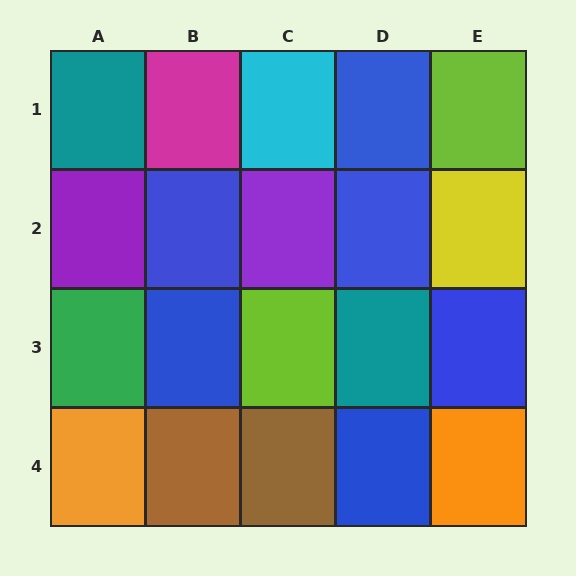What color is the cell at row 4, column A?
Orange.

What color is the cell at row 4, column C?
Brown.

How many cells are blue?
6 cells are blue.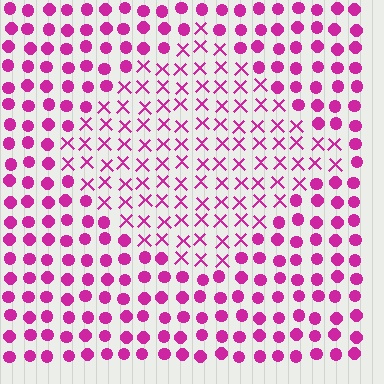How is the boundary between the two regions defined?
The boundary is defined by a change in element shape: X marks inside vs. circles outside. All elements share the same color and spacing.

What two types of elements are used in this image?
The image uses X marks inside the diamond region and circles outside it.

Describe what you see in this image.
The image is filled with small magenta elements arranged in a uniform grid. A diamond-shaped region contains X marks, while the surrounding area contains circles. The boundary is defined purely by the change in element shape.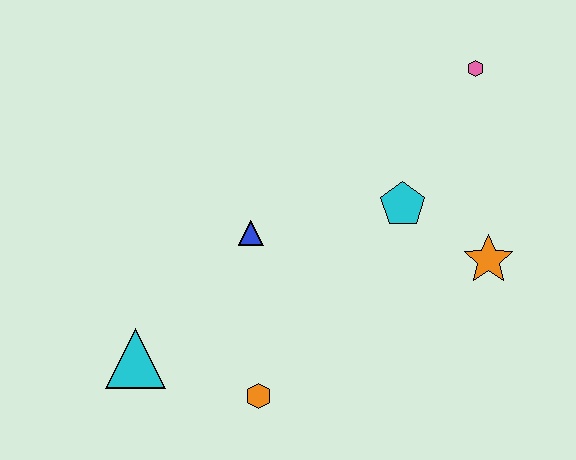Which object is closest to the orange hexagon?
The cyan triangle is closest to the orange hexagon.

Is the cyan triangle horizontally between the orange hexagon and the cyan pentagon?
No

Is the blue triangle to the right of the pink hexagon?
No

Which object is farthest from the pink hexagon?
The cyan triangle is farthest from the pink hexagon.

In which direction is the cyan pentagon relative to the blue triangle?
The cyan pentagon is to the right of the blue triangle.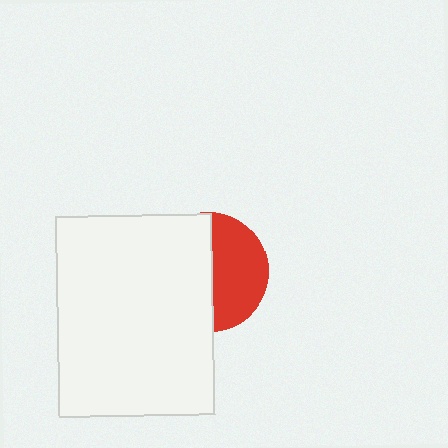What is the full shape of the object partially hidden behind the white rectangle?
The partially hidden object is a red circle.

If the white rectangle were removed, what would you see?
You would see the complete red circle.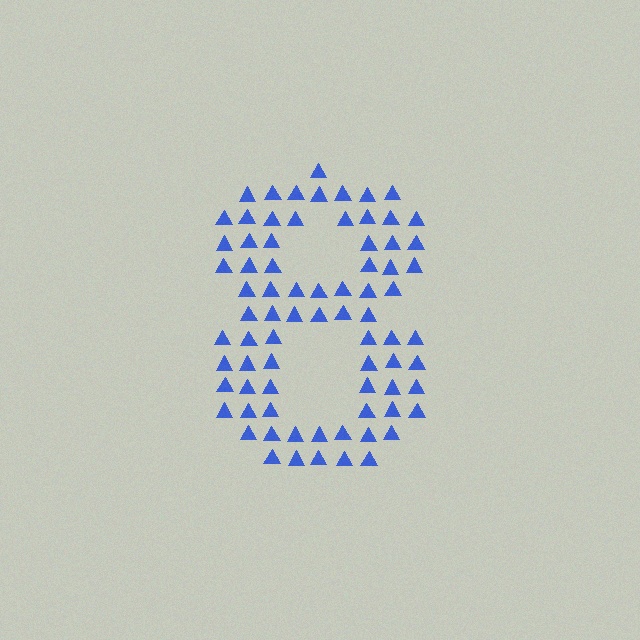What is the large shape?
The large shape is the digit 8.